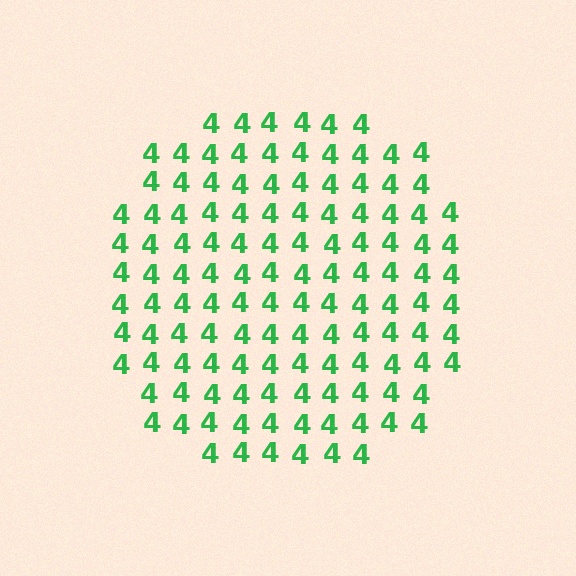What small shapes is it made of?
It is made of small digit 4's.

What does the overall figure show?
The overall figure shows a circle.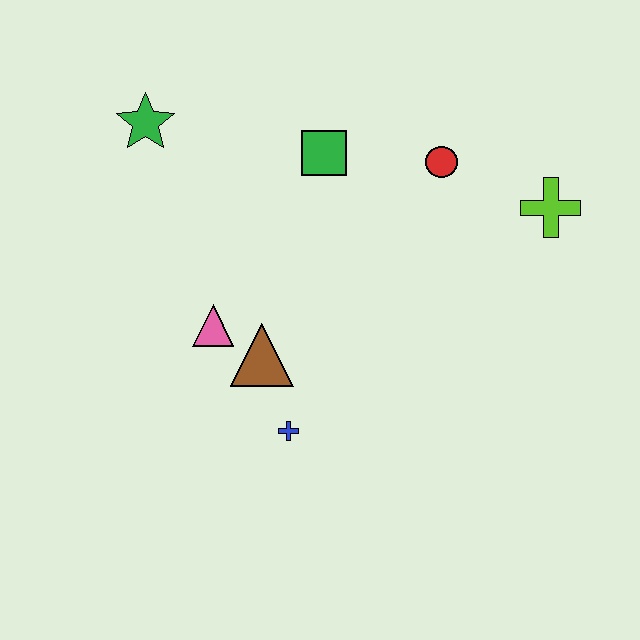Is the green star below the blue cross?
No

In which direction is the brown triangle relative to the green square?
The brown triangle is below the green square.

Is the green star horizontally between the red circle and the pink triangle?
No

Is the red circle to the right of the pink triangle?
Yes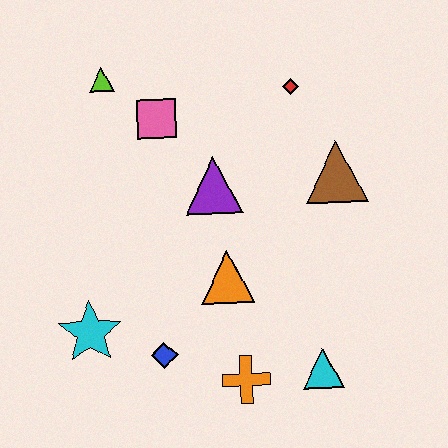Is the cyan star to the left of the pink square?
Yes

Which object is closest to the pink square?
The lime triangle is closest to the pink square.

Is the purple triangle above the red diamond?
No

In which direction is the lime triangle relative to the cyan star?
The lime triangle is above the cyan star.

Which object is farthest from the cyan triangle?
The lime triangle is farthest from the cyan triangle.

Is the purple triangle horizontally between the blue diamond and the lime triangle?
No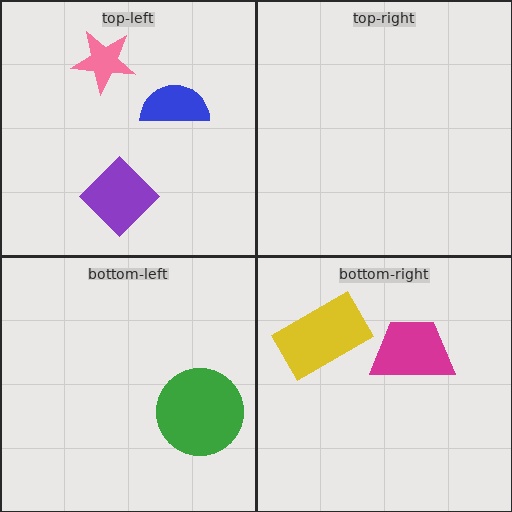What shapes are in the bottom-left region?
The green circle.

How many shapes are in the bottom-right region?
2.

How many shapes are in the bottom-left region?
1.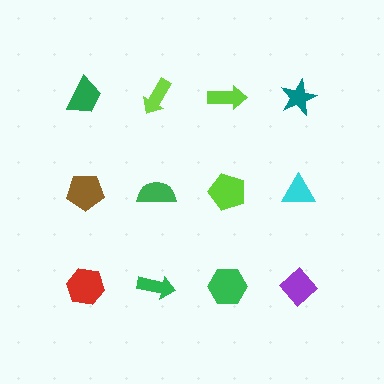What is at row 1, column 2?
A lime arrow.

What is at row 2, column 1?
A brown pentagon.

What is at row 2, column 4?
A cyan triangle.